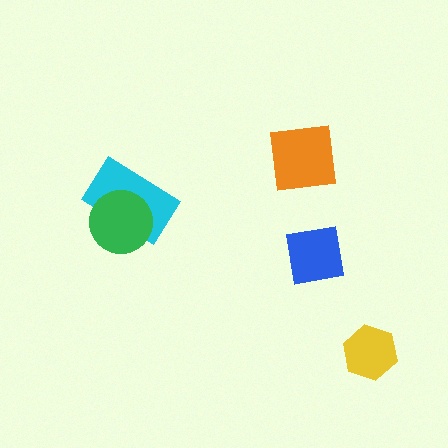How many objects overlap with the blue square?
0 objects overlap with the blue square.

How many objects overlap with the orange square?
0 objects overlap with the orange square.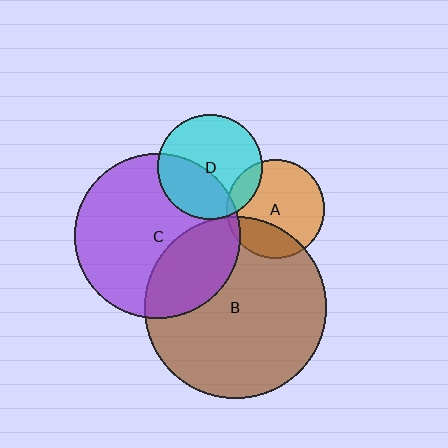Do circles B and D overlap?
Yes.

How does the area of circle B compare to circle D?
Approximately 3.0 times.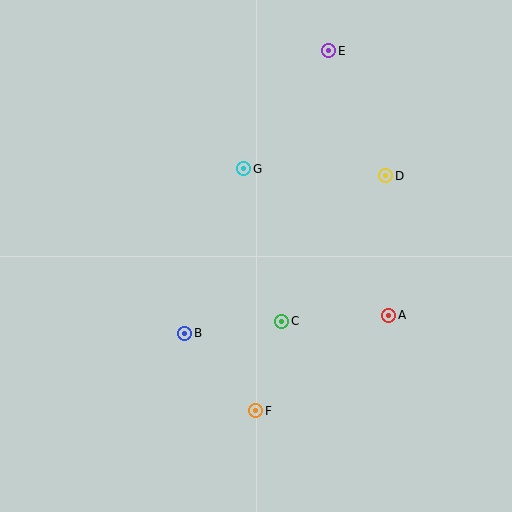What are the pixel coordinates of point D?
Point D is at (386, 176).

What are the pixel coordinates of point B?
Point B is at (185, 333).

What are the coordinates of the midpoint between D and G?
The midpoint between D and G is at (315, 172).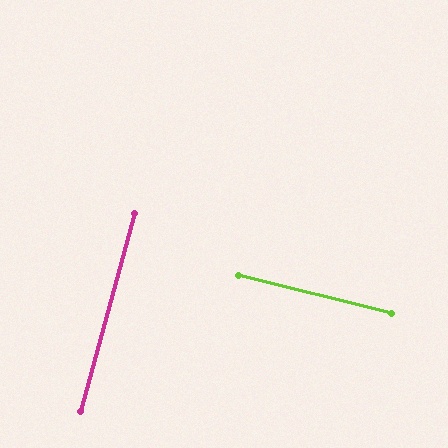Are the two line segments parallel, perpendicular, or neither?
Perpendicular — they meet at approximately 89°.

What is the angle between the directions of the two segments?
Approximately 89 degrees.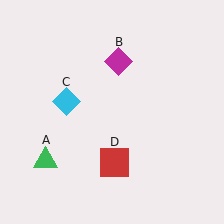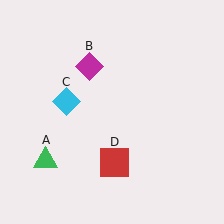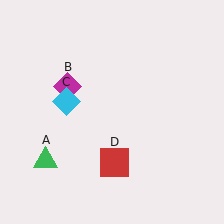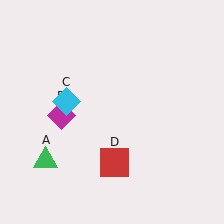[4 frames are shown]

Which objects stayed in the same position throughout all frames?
Green triangle (object A) and cyan diamond (object C) and red square (object D) remained stationary.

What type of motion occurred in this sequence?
The magenta diamond (object B) rotated counterclockwise around the center of the scene.